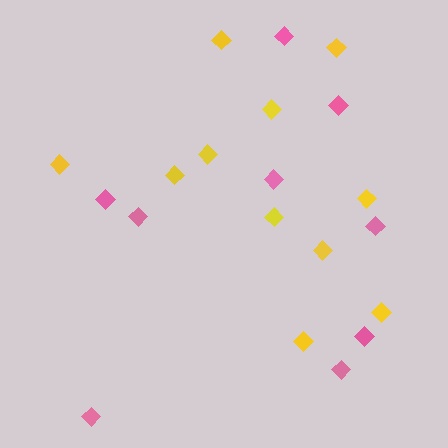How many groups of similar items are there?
There are 2 groups: one group of pink diamonds (9) and one group of yellow diamonds (11).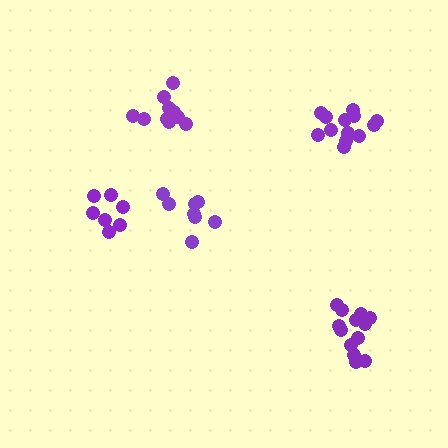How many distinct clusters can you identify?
There are 5 distinct clusters.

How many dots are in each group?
Group 1: 10 dots, Group 2: 8 dots, Group 3: 7 dots, Group 4: 13 dots, Group 5: 13 dots (51 total).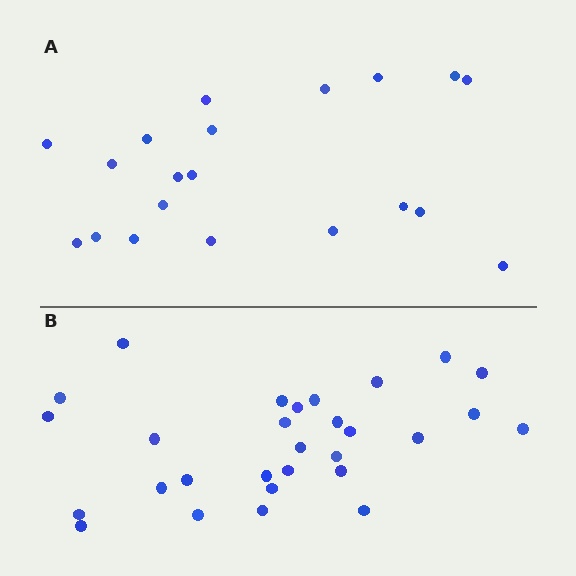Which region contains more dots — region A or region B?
Region B (the bottom region) has more dots.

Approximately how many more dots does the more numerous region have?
Region B has roughly 8 or so more dots than region A.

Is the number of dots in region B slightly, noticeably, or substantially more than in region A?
Region B has substantially more. The ratio is roughly 1.4 to 1.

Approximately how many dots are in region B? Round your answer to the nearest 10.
About 30 dots. (The exact count is 29, which rounds to 30.)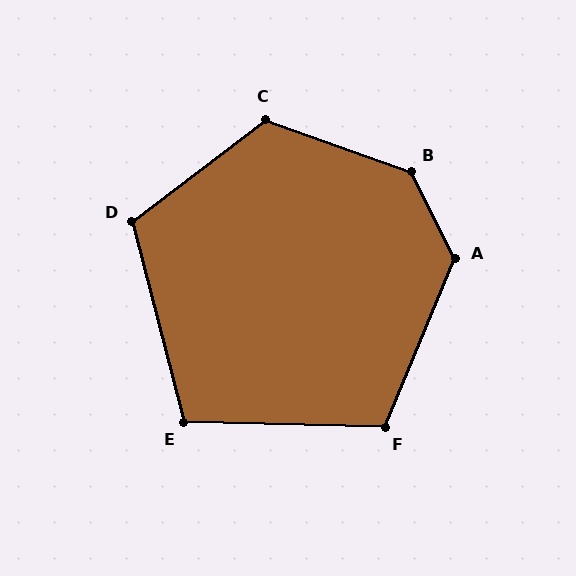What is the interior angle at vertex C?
Approximately 123 degrees (obtuse).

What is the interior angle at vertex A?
Approximately 131 degrees (obtuse).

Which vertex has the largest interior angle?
B, at approximately 136 degrees.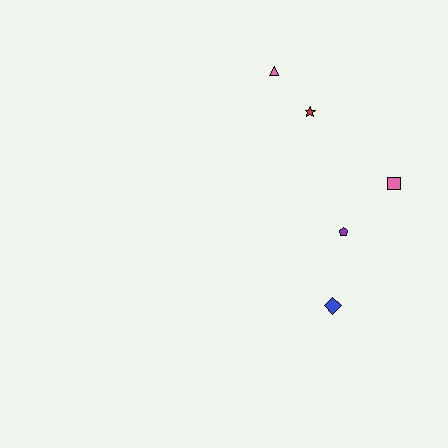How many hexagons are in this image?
There are no hexagons.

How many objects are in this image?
There are 5 objects.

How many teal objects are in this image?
There are no teal objects.